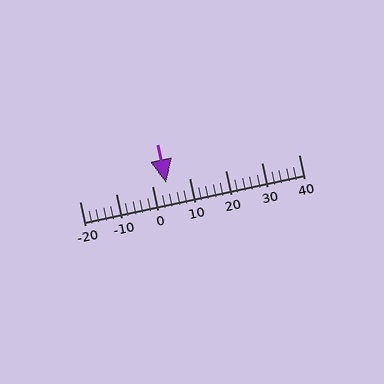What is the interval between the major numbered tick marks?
The major tick marks are spaced 10 units apart.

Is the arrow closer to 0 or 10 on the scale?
The arrow is closer to 0.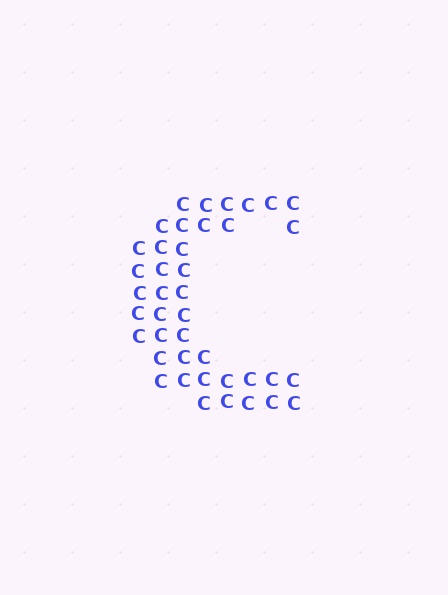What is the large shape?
The large shape is the letter C.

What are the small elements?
The small elements are letter C's.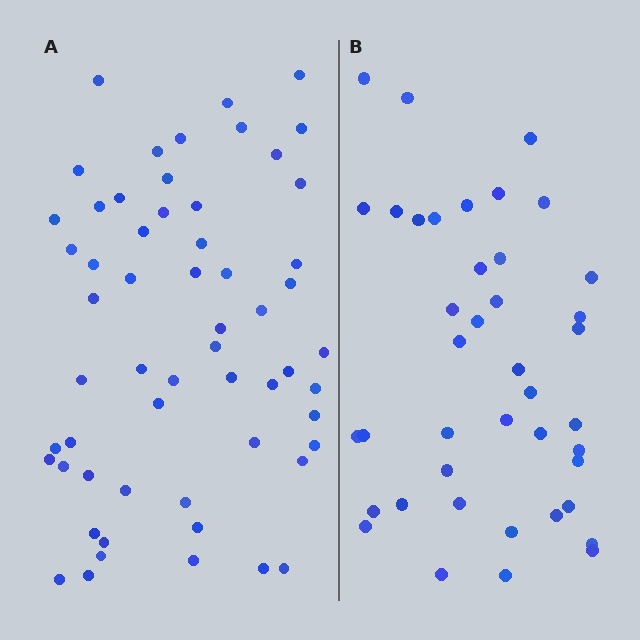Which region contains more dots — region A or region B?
Region A (the left region) has more dots.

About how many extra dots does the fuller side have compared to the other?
Region A has approximately 15 more dots than region B.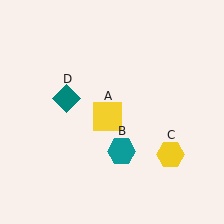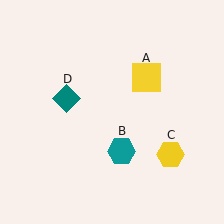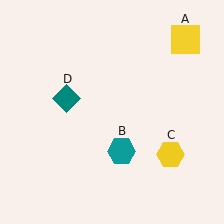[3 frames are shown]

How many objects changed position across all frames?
1 object changed position: yellow square (object A).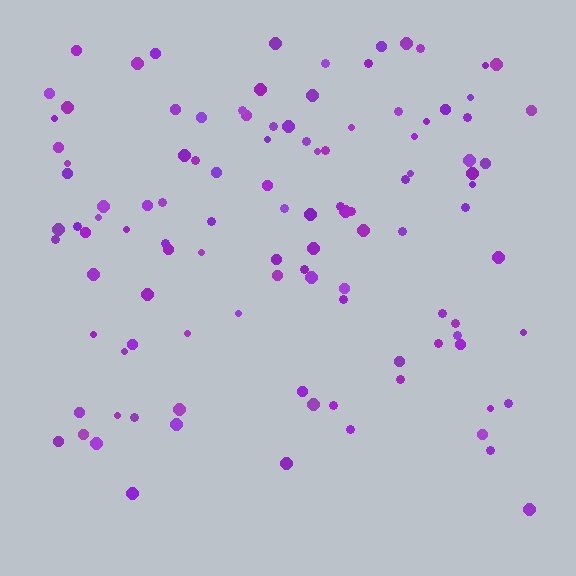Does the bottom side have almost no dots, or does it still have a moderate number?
Still a moderate number, just noticeably fewer than the top.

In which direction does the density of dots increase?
From bottom to top, with the top side densest.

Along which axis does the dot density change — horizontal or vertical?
Vertical.